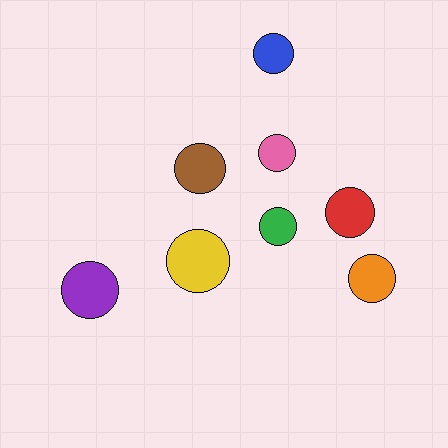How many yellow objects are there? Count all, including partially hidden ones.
There is 1 yellow object.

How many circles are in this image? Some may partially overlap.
There are 8 circles.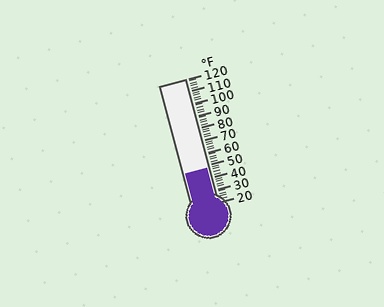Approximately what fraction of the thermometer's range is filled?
The thermometer is filled to approximately 30% of its range.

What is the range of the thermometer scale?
The thermometer scale ranges from 20°F to 120°F.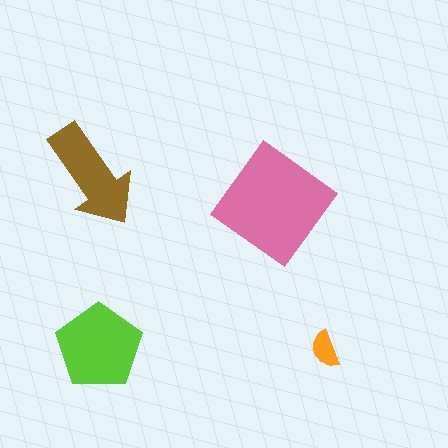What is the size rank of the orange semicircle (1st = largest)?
4th.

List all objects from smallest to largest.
The orange semicircle, the brown arrow, the lime pentagon, the pink diamond.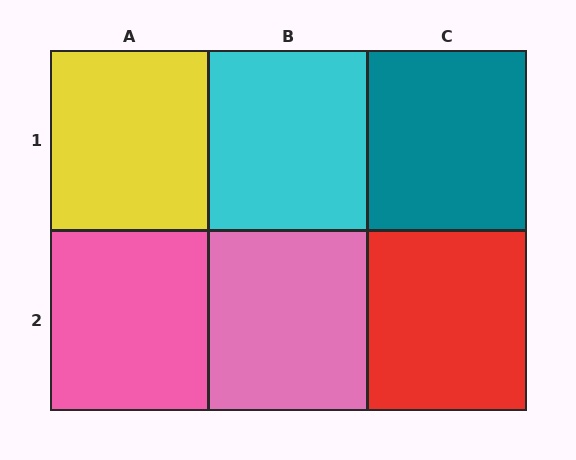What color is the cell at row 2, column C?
Red.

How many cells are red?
1 cell is red.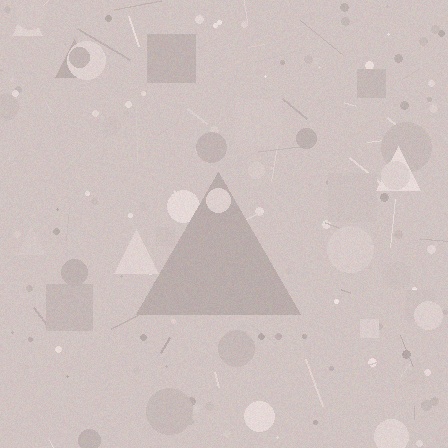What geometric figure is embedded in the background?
A triangle is embedded in the background.